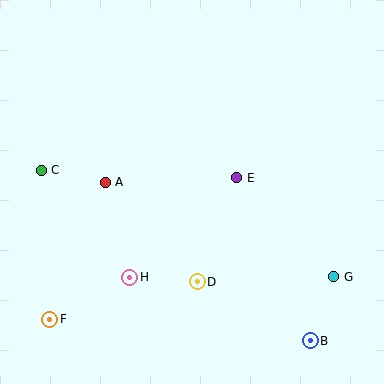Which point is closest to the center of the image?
Point E at (237, 178) is closest to the center.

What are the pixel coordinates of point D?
Point D is at (198, 282).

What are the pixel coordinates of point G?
Point G is at (334, 277).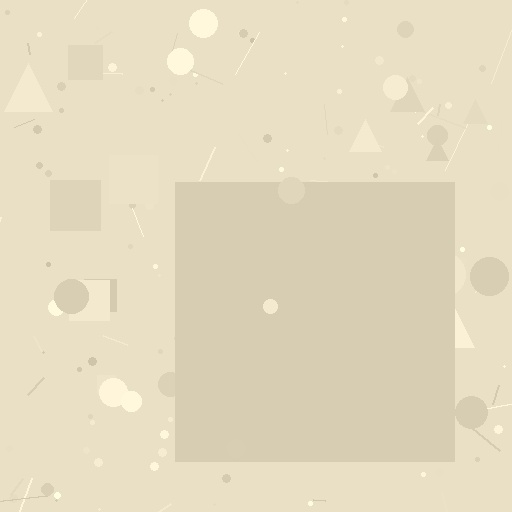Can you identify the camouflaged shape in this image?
The camouflaged shape is a square.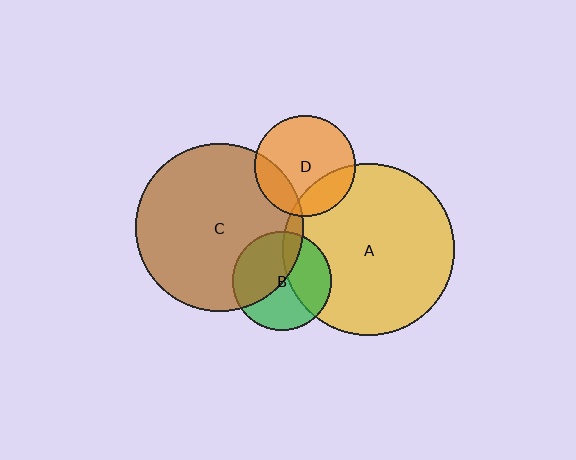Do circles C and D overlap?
Yes.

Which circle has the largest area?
Circle A (yellow).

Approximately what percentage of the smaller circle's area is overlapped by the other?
Approximately 20%.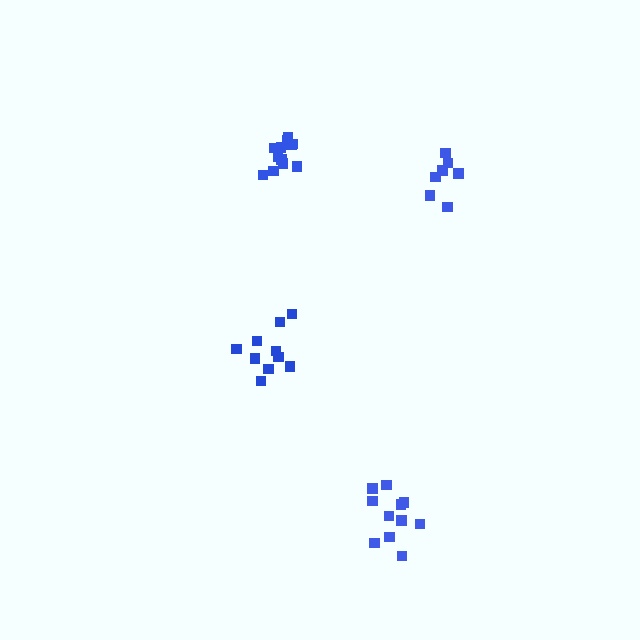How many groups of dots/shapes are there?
There are 4 groups.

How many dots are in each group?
Group 1: 12 dots, Group 2: 11 dots, Group 3: 10 dots, Group 4: 7 dots (40 total).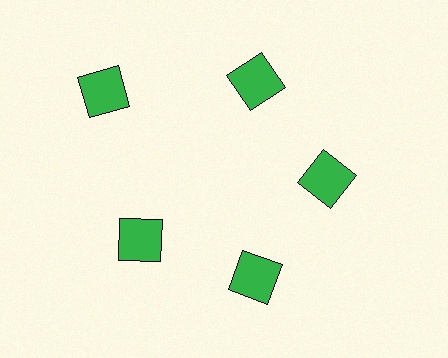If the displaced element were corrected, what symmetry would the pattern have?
It would have 5-fold rotational symmetry — the pattern would map onto itself every 72 degrees.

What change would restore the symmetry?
The symmetry would be restored by moving it inward, back onto the ring so that all 5 squares sit at equal angles and equal distance from the center.